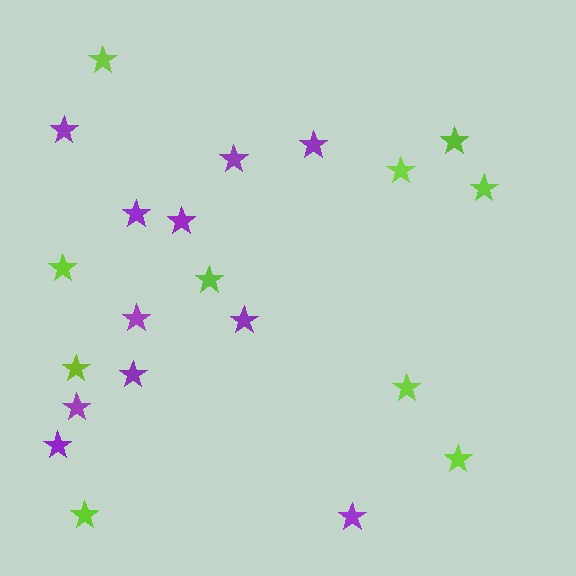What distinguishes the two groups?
There are 2 groups: one group of purple stars (11) and one group of lime stars (10).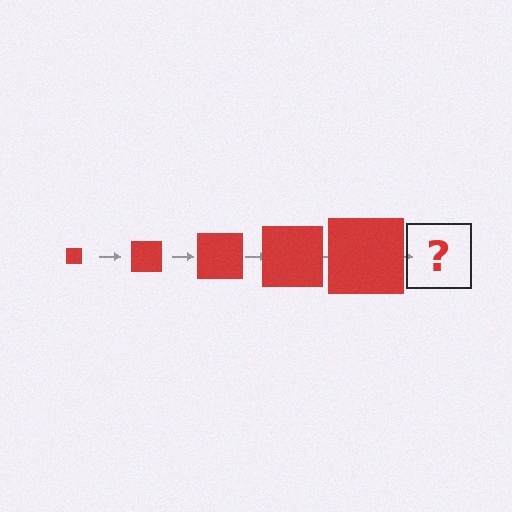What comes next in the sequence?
The next element should be a red square, larger than the previous one.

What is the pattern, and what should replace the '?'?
The pattern is that the square gets progressively larger each step. The '?' should be a red square, larger than the previous one.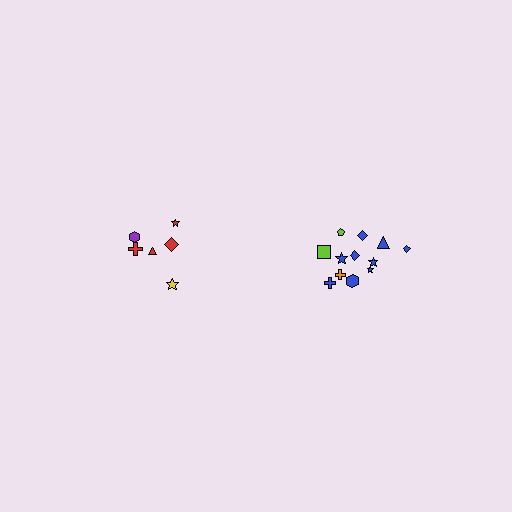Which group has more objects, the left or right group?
The right group.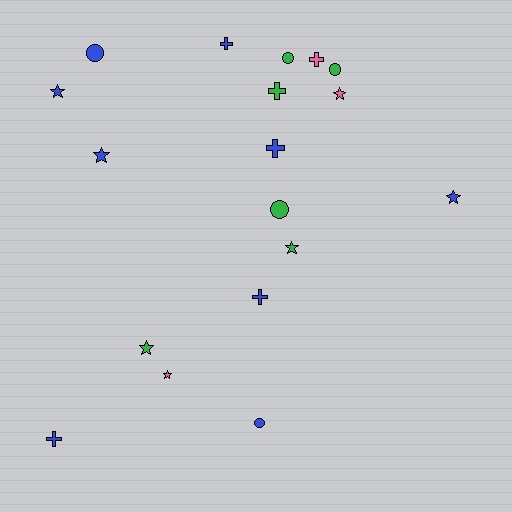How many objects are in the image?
There are 18 objects.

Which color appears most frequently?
Blue, with 9 objects.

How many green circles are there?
There are 3 green circles.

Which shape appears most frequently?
Star, with 7 objects.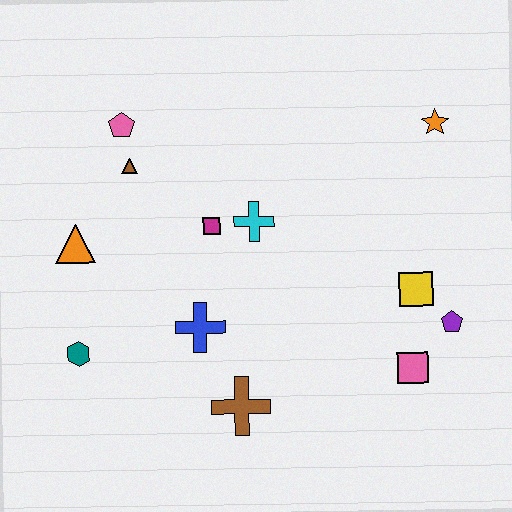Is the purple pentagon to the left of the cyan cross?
No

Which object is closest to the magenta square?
The cyan cross is closest to the magenta square.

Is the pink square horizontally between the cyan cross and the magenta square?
No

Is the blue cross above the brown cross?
Yes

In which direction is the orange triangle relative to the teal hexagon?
The orange triangle is above the teal hexagon.